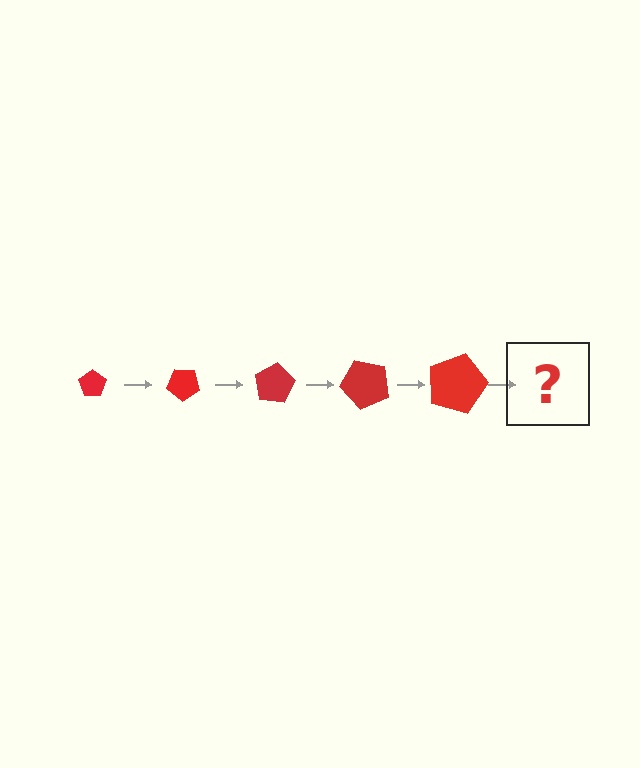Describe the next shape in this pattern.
It should be a pentagon, larger than the previous one and rotated 200 degrees from the start.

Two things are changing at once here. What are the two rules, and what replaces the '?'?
The two rules are that the pentagon grows larger each step and it rotates 40 degrees each step. The '?' should be a pentagon, larger than the previous one and rotated 200 degrees from the start.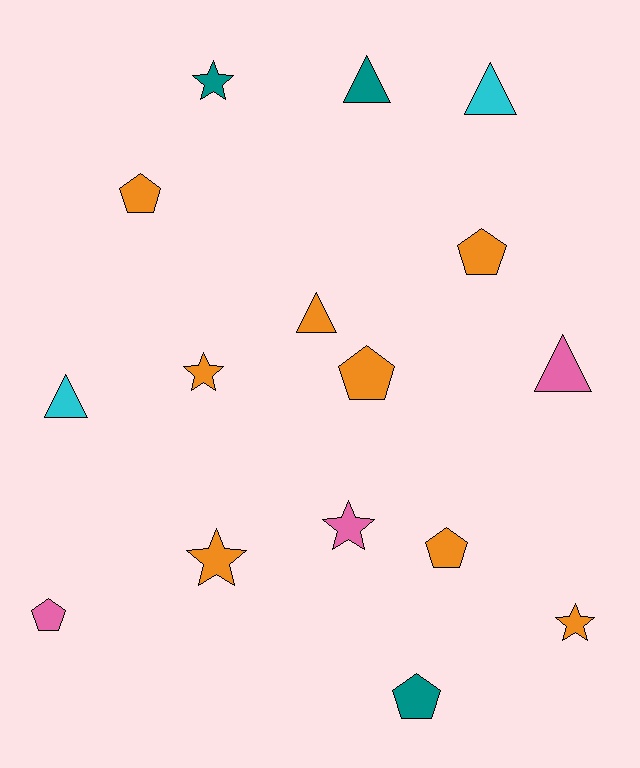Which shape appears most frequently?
Pentagon, with 6 objects.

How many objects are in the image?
There are 16 objects.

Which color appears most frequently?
Orange, with 8 objects.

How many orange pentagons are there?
There are 4 orange pentagons.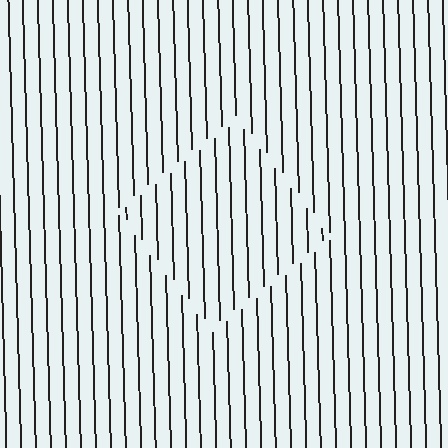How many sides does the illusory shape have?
4 sides — the line-ends trace a square.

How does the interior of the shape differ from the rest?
The interior of the shape contains the same grating, shifted by half a period — the contour is defined by the phase discontinuity where line-ends from the inner and outer gratings abut.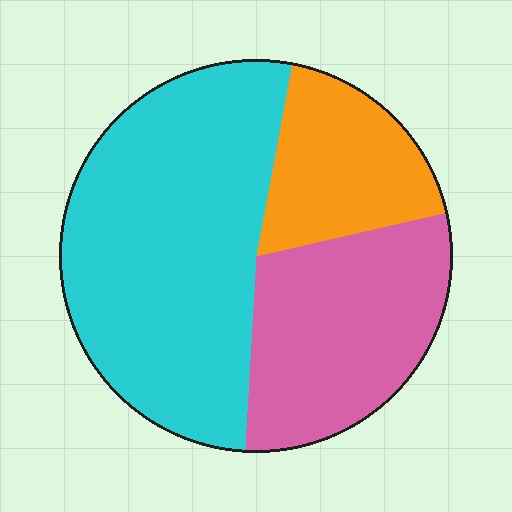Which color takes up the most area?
Cyan, at roughly 50%.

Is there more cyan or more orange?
Cyan.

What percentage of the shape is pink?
Pink takes up about one third (1/3) of the shape.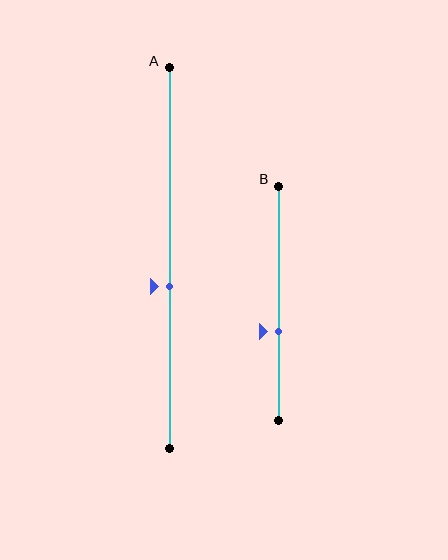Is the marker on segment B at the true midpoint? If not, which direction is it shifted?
No, the marker on segment B is shifted downward by about 12% of the segment length.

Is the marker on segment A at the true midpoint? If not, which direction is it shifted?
No, the marker on segment A is shifted downward by about 7% of the segment length.